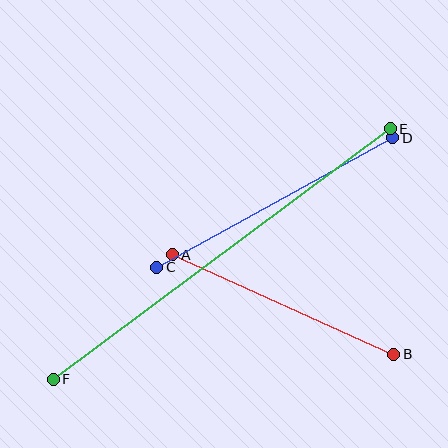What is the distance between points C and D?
The distance is approximately 269 pixels.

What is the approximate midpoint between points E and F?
The midpoint is at approximately (222, 254) pixels.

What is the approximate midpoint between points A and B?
The midpoint is at approximately (283, 305) pixels.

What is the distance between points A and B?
The distance is approximately 243 pixels.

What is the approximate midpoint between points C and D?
The midpoint is at approximately (275, 203) pixels.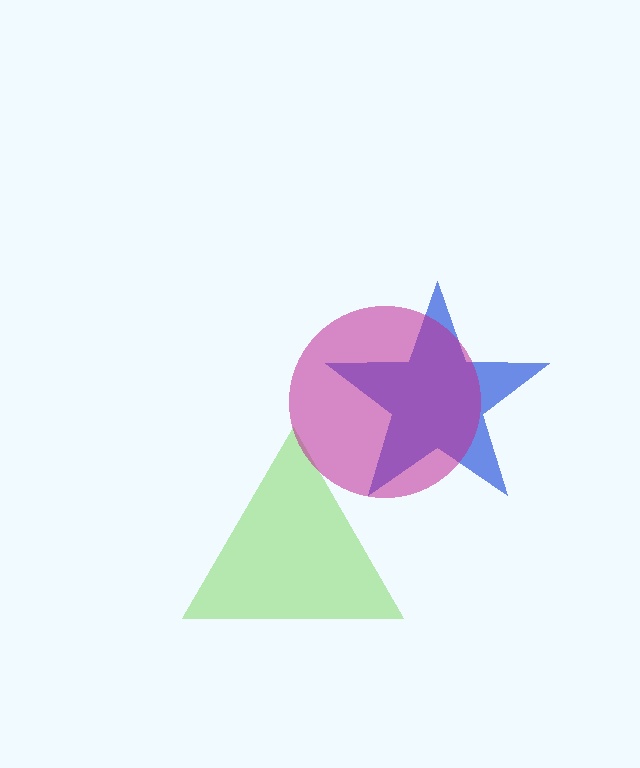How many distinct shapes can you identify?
There are 3 distinct shapes: a lime triangle, a blue star, a magenta circle.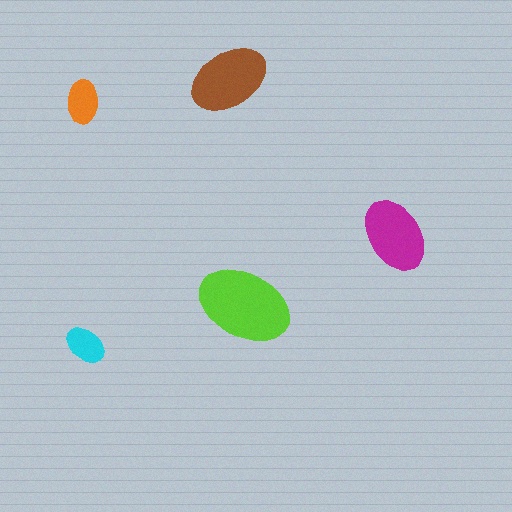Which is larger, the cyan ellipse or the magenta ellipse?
The magenta one.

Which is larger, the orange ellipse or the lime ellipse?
The lime one.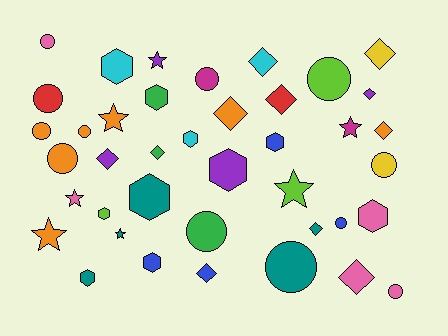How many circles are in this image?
There are 12 circles.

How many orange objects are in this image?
There are 7 orange objects.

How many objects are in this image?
There are 40 objects.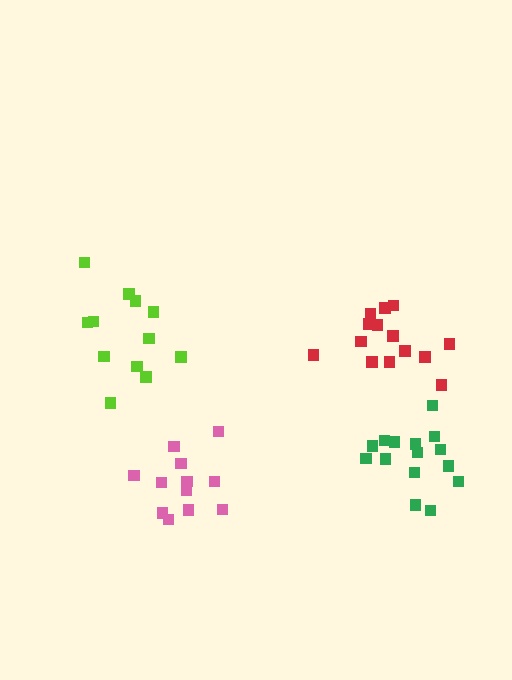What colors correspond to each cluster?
The clusters are colored: pink, red, green, lime.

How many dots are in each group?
Group 1: 12 dots, Group 2: 14 dots, Group 3: 15 dots, Group 4: 12 dots (53 total).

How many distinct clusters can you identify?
There are 4 distinct clusters.